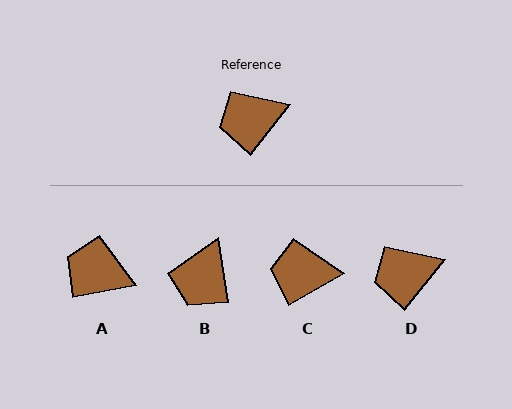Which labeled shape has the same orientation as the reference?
D.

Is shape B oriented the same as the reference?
No, it is off by about 48 degrees.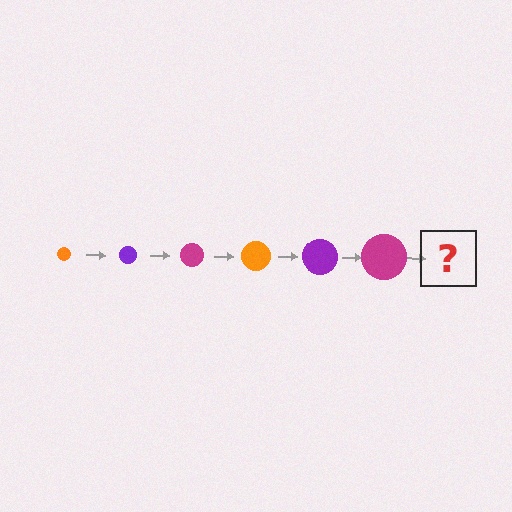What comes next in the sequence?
The next element should be an orange circle, larger than the previous one.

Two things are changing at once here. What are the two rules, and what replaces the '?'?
The two rules are that the circle grows larger each step and the color cycles through orange, purple, and magenta. The '?' should be an orange circle, larger than the previous one.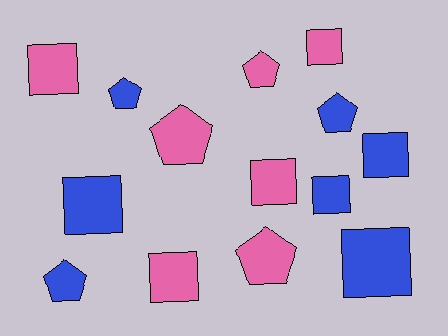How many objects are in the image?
There are 14 objects.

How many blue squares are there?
There are 4 blue squares.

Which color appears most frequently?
Pink, with 7 objects.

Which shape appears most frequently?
Square, with 8 objects.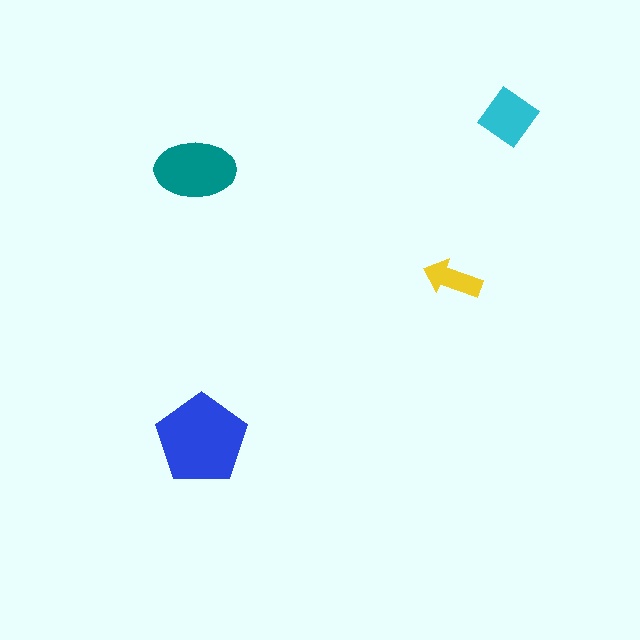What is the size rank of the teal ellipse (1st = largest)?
2nd.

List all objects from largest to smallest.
The blue pentagon, the teal ellipse, the cyan diamond, the yellow arrow.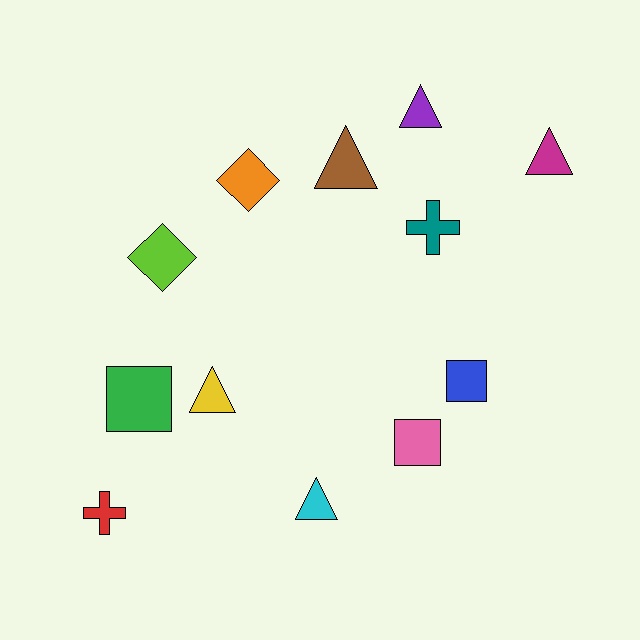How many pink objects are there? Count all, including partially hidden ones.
There is 1 pink object.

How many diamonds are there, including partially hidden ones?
There are 2 diamonds.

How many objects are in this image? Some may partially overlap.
There are 12 objects.